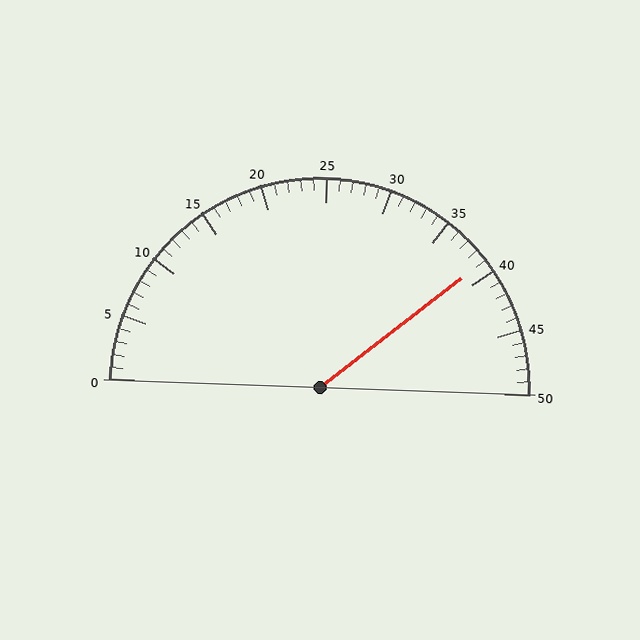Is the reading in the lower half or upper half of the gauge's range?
The reading is in the upper half of the range (0 to 50).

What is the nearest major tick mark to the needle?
The nearest major tick mark is 40.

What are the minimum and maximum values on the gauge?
The gauge ranges from 0 to 50.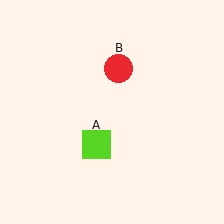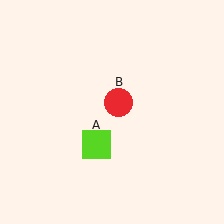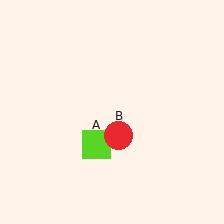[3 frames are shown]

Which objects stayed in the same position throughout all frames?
Lime square (object A) remained stationary.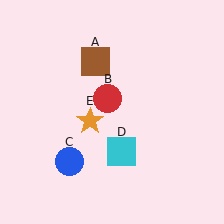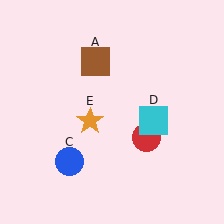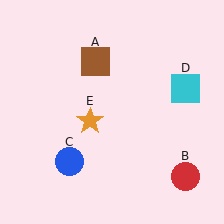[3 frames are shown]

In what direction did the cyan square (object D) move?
The cyan square (object D) moved up and to the right.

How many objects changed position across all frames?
2 objects changed position: red circle (object B), cyan square (object D).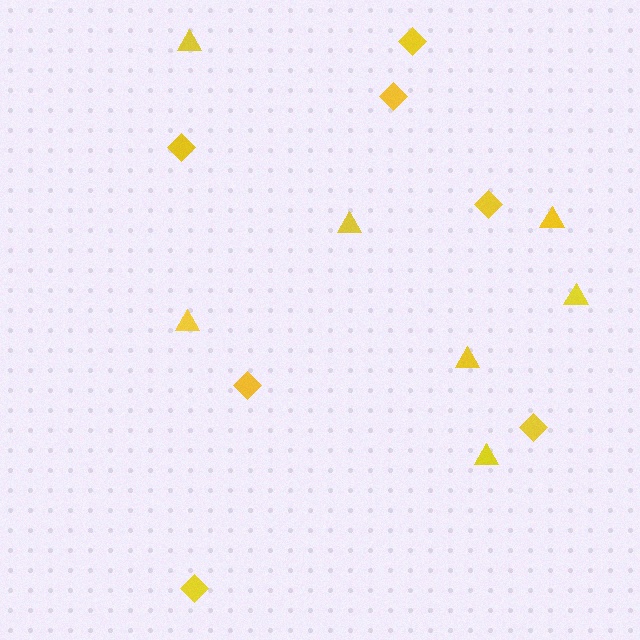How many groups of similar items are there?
There are 2 groups: one group of diamonds (7) and one group of triangles (7).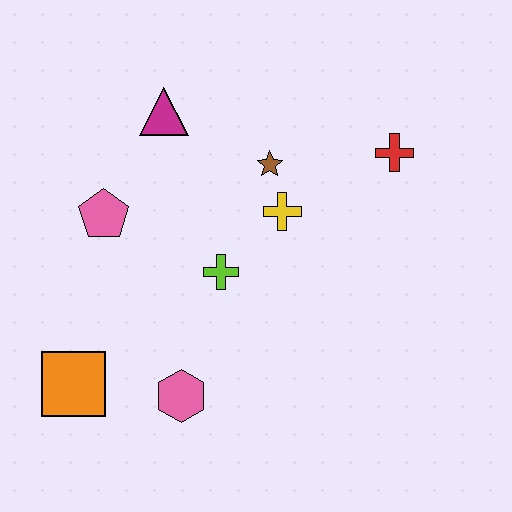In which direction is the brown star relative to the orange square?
The brown star is above the orange square.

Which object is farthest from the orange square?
The red cross is farthest from the orange square.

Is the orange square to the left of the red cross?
Yes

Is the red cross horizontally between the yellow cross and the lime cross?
No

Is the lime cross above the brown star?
No